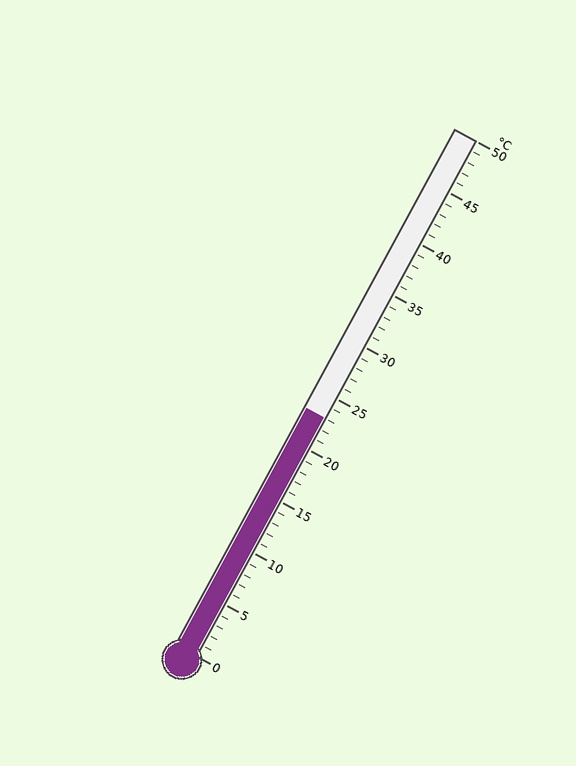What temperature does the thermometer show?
The thermometer shows approximately 23°C.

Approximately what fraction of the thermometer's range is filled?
The thermometer is filled to approximately 45% of its range.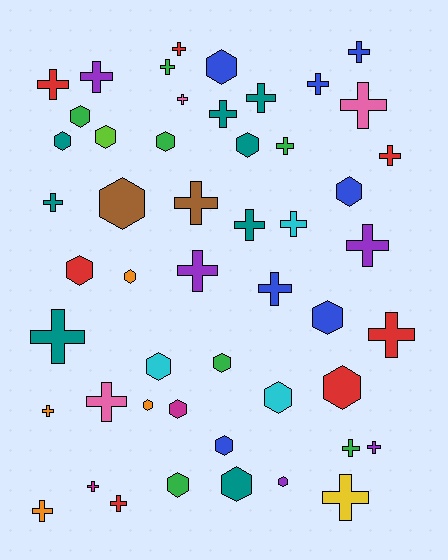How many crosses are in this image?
There are 29 crosses.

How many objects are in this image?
There are 50 objects.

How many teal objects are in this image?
There are 8 teal objects.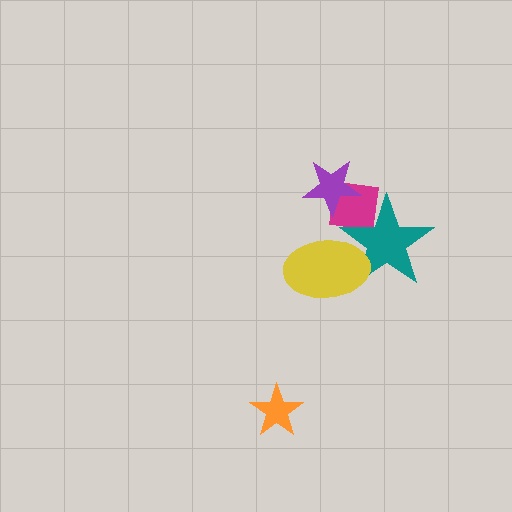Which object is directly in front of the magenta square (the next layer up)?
The purple star is directly in front of the magenta square.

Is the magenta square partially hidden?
Yes, it is partially covered by another shape.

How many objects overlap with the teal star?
2 objects overlap with the teal star.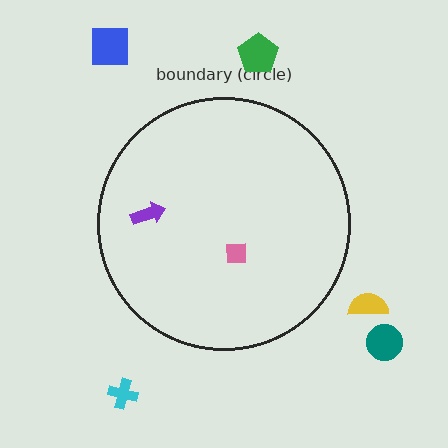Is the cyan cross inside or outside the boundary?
Outside.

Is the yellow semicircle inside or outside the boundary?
Outside.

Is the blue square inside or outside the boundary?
Outside.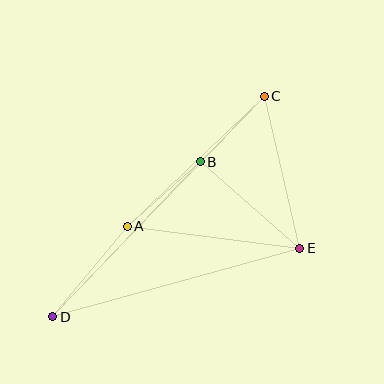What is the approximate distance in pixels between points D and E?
The distance between D and E is approximately 256 pixels.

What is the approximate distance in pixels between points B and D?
The distance between B and D is approximately 214 pixels.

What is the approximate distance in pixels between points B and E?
The distance between B and E is approximately 132 pixels.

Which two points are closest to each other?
Points B and C are closest to each other.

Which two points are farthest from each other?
Points C and D are farthest from each other.